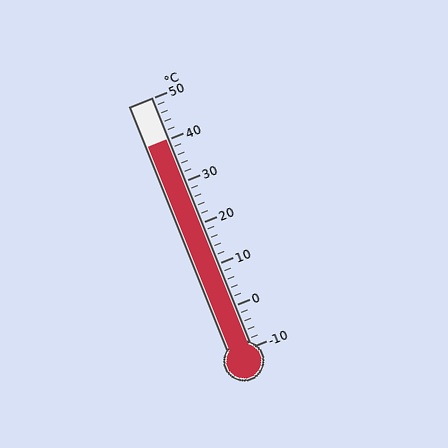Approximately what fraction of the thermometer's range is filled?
The thermometer is filled to approximately 85% of its range.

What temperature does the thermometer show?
The thermometer shows approximately 40°C.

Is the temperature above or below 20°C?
The temperature is above 20°C.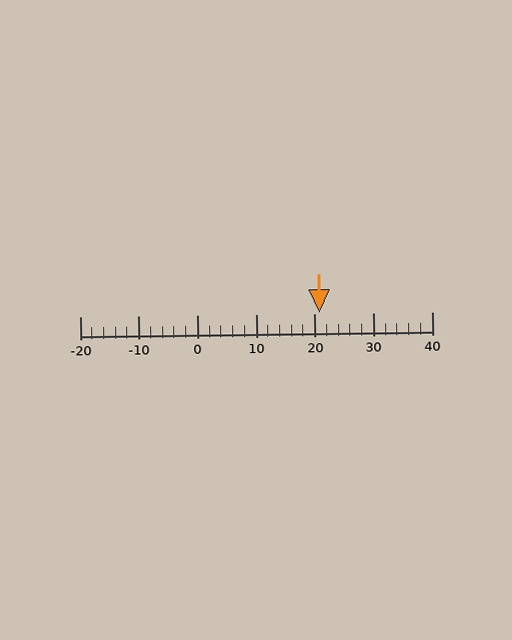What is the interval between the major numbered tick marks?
The major tick marks are spaced 10 units apart.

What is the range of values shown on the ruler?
The ruler shows values from -20 to 40.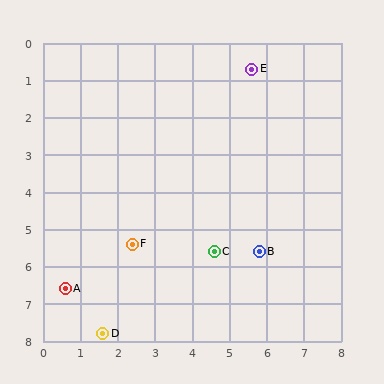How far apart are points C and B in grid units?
Points C and B are about 1.2 grid units apart.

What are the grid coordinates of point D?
Point D is at approximately (1.6, 7.8).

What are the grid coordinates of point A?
Point A is at approximately (0.6, 6.6).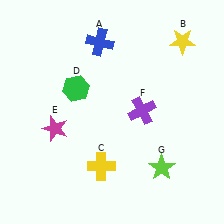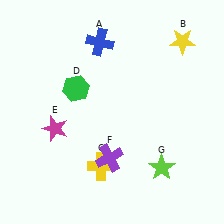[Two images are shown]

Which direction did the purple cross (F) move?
The purple cross (F) moved down.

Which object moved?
The purple cross (F) moved down.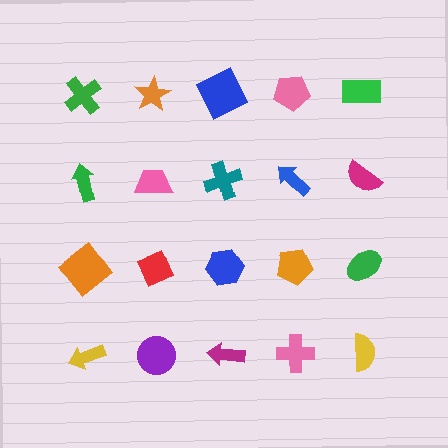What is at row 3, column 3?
A blue hexagon.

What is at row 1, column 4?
A pink pentagon.